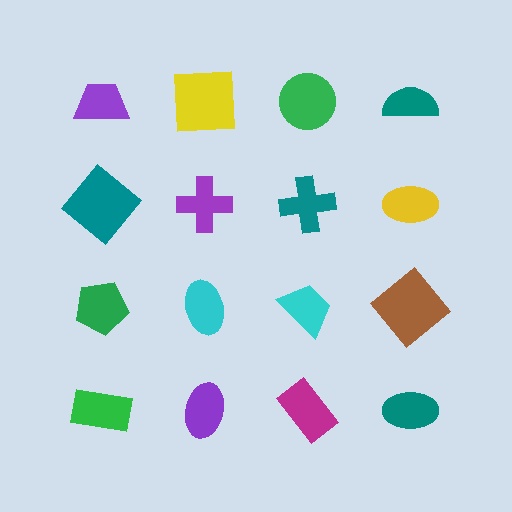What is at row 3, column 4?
A brown diamond.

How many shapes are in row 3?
4 shapes.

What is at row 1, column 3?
A green circle.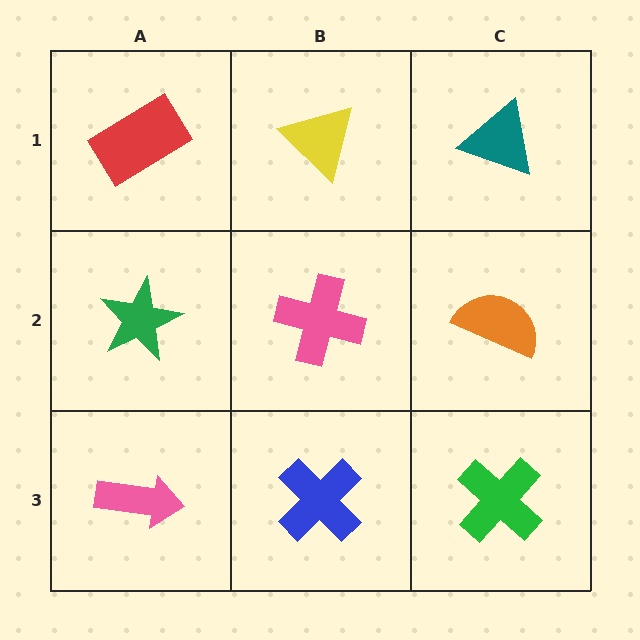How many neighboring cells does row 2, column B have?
4.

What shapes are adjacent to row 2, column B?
A yellow triangle (row 1, column B), a blue cross (row 3, column B), a green star (row 2, column A), an orange semicircle (row 2, column C).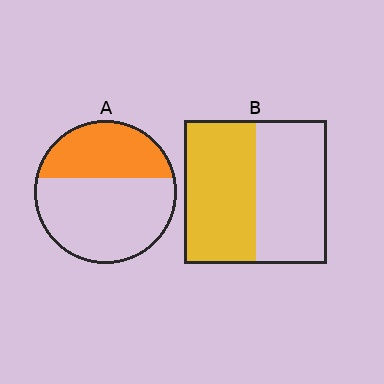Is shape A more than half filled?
No.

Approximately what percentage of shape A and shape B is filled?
A is approximately 40% and B is approximately 50%.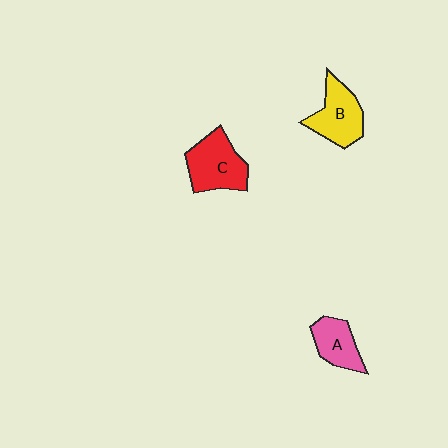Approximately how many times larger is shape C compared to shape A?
Approximately 1.5 times.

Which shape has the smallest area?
Shape A (pink).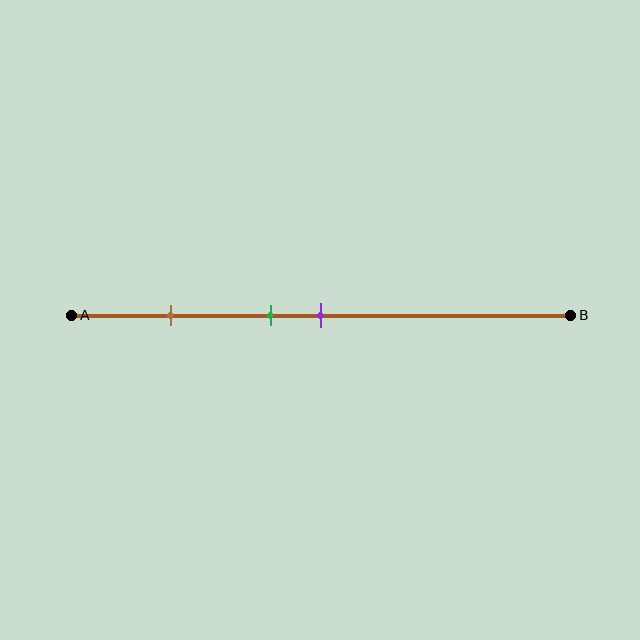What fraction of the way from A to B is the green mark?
The green mark is approximately 40% (0.4) of the way from A to B.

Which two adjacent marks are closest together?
The green and purple marks are the closest adjacent pair.